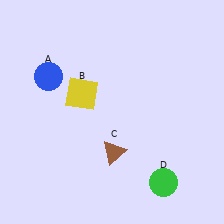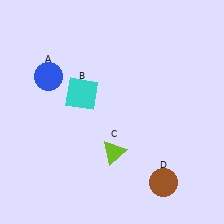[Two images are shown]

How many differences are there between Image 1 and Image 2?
There are 3 differences between the two images.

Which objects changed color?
B changed from yellow to cyan. C changed from brown to lime. D changed from green to brown.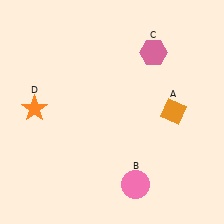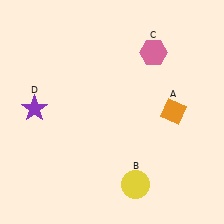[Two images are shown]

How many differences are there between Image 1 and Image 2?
There are 2 differences between the two images.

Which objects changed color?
B changed from pink to yellow. D changed from orange to purple.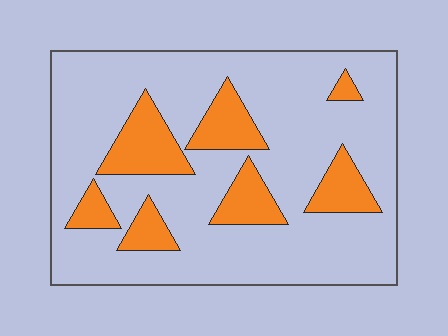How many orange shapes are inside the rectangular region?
7.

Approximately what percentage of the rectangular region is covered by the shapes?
Approximately 20%.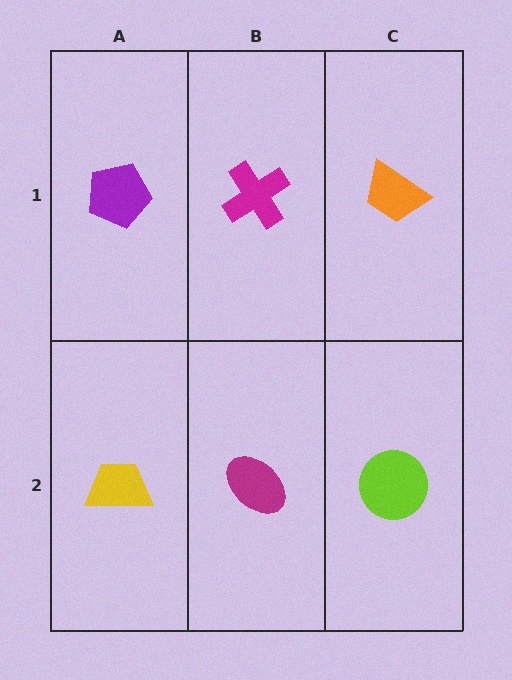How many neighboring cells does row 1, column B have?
3.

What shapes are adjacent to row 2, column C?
An orange trapezoid (row 1, column C), a magenta ellipse (row 2, column B).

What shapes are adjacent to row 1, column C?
A lime circle (row 2, column C), a magenta cross (row 1, column B).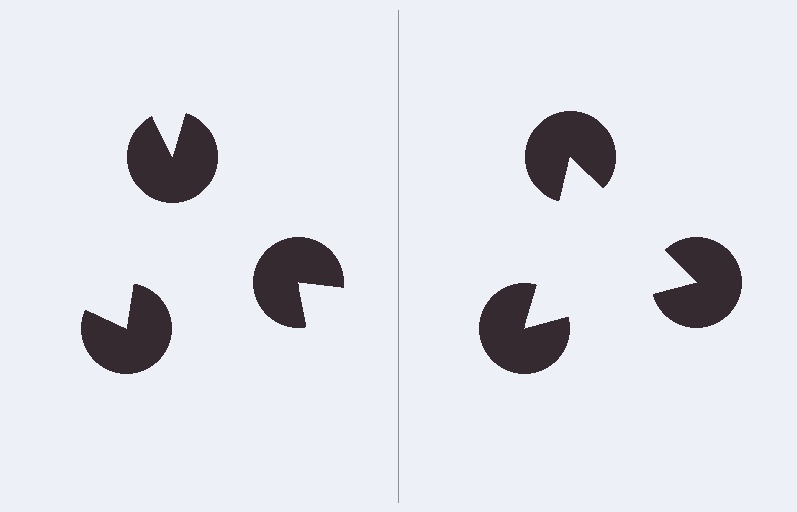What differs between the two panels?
The pac-man discs are positioned identically on both sides; only the wedge orientations differ. On the right they align to a triangle; on the left they are misaligned.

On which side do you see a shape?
An illusory triangle appears on the right side. On the left side the wedge cuts are rotated, so no coherent shape forms.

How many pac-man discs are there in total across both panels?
6 — 3 on each side.